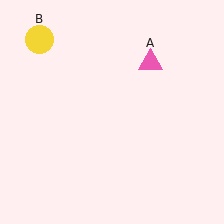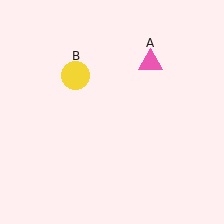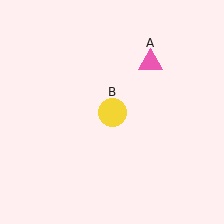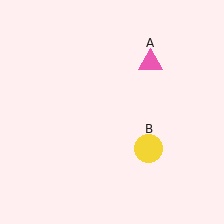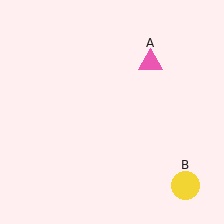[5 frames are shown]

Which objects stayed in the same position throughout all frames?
Pink triangle (object A) remained stationary.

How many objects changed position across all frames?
1 object changed position: yellow circle (object B).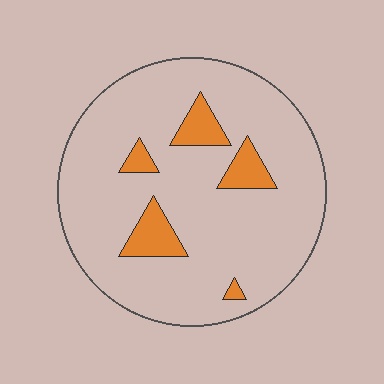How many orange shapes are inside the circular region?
5.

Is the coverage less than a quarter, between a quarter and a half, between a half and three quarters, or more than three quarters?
Less than a quarter.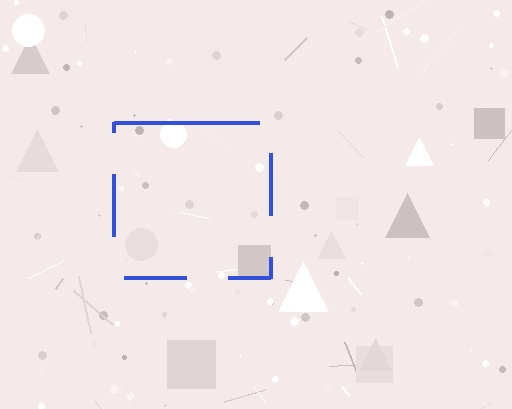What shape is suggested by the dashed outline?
The dashed outline suggests a square.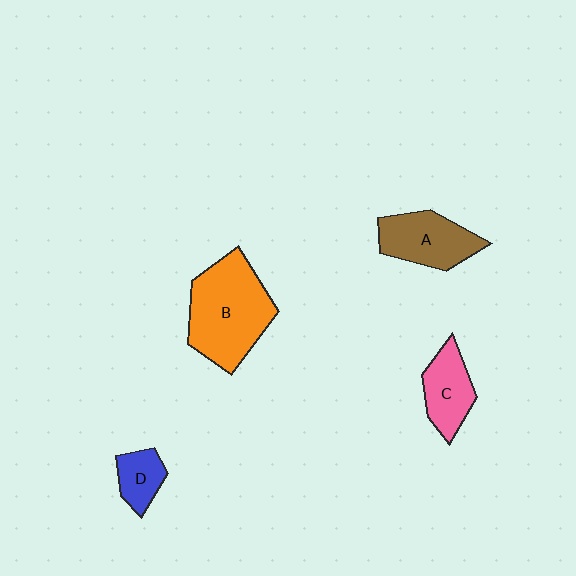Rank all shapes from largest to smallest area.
From largest to smallest: B (orange), A (brown), C (pink), D (blue).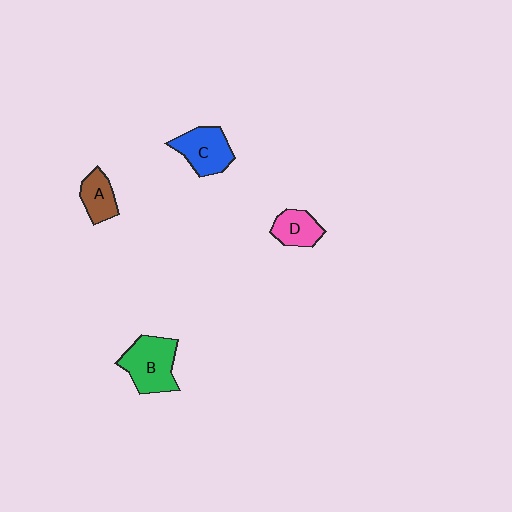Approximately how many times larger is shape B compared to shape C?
Approximately 1.2 times.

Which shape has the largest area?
Shape B (green).